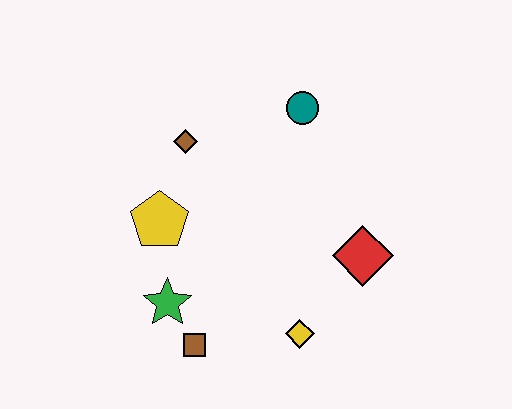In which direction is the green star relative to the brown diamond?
The green star is below the brown diamond.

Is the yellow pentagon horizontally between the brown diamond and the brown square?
No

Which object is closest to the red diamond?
The yellow diamond is closest to the red diamond.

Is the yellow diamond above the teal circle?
No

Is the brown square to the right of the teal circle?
No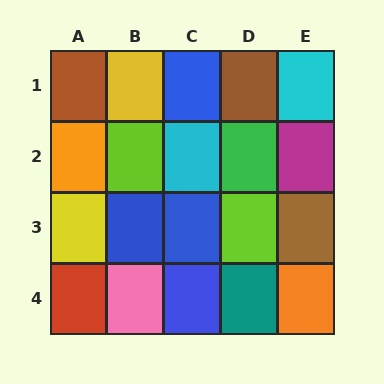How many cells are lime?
2 cells are lime.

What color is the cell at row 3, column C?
Blue.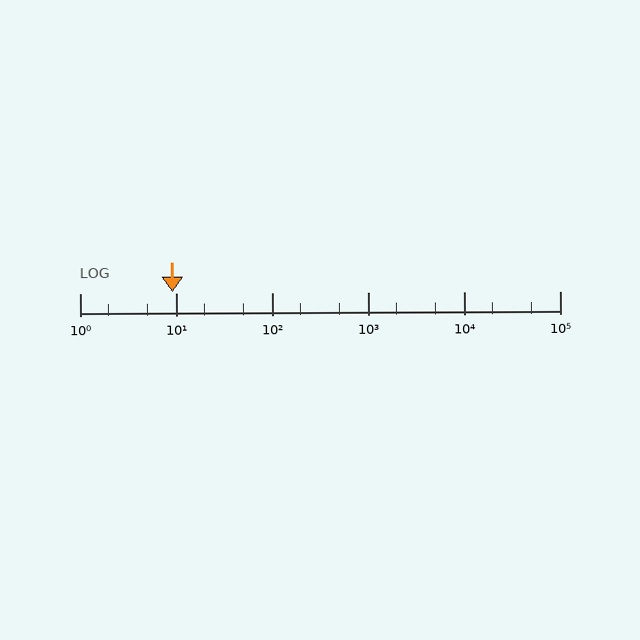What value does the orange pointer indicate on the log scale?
The pointer indicates approximately 9.1.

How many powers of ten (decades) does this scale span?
The scale spans 5 decades, from 1 to 100000.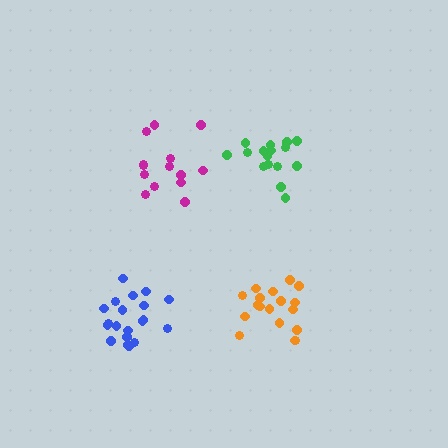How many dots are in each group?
Group 1: 18 dots, Group 2: 16 dots, Group 3: 20 dots, Group 4: 14 dots (68 total).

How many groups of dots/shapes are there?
There are 4 groups.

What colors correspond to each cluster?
The clusters are colored: orange, green, blue, magenta.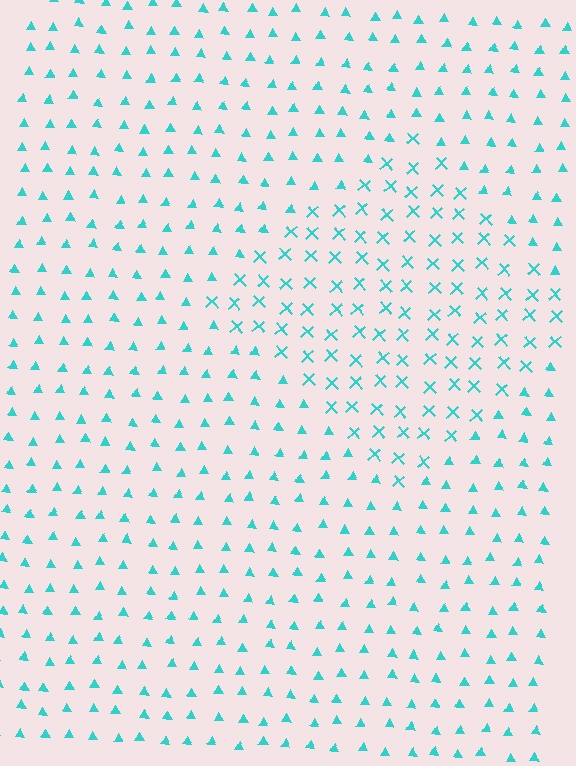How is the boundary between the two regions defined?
The boundary is defined by a change in element shape: X marks inside vs. triangles outside. All elements share the same color and spacing.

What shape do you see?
I see a diamond.